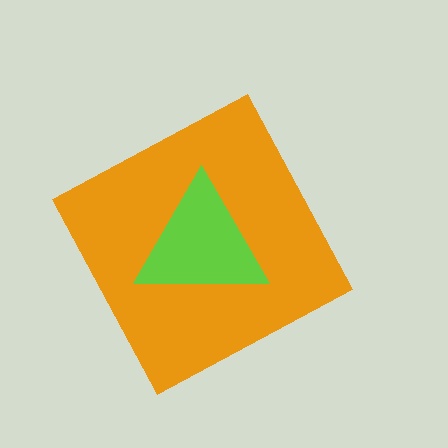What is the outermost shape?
The orange diamond.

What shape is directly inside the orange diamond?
The lime triangle.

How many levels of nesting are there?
2.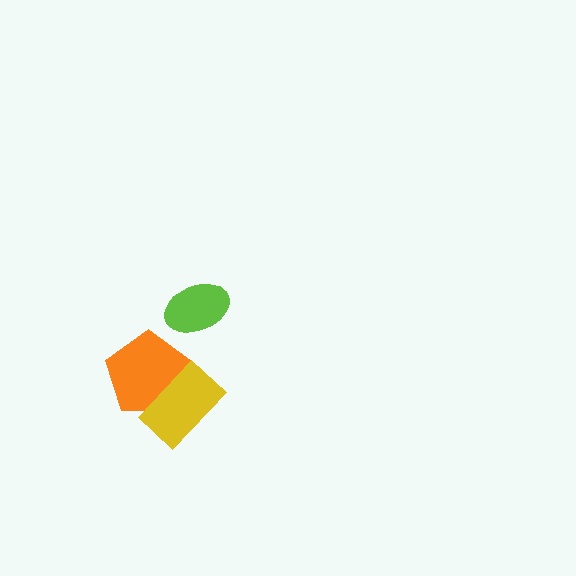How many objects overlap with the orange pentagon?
1 object overlaps with the orange pentagon.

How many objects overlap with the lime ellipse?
0 objects overlap with the lime ellipse.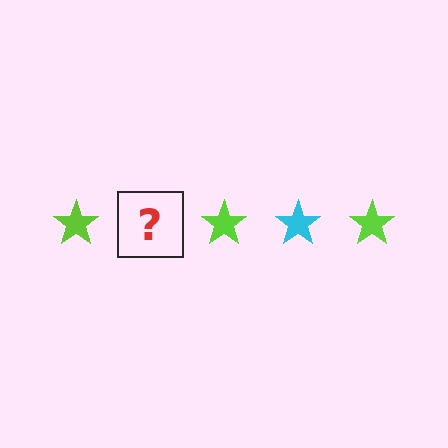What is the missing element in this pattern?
The missing element is a cyan star.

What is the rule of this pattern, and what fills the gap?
The rule is that the pattern cycles through lime, cyan stars. The gap should be filled with a cyan star.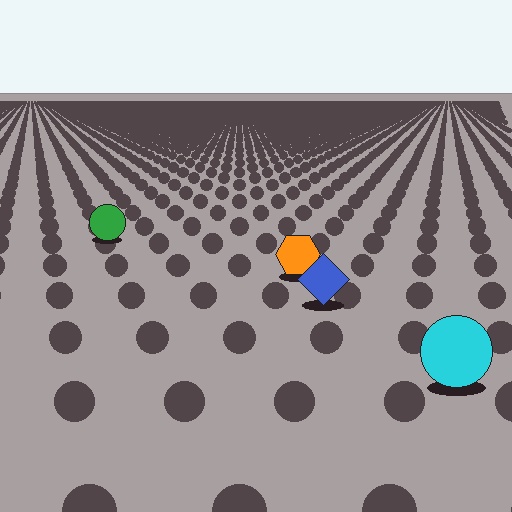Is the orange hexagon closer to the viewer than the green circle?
Yes. The orange hexagon is closer — you can tell from the texture gradient: the ground texture is coarser near it.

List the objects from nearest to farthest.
From nearest to farthest: the cyan circle, the blue diamond, the orange hexagon, the green circle.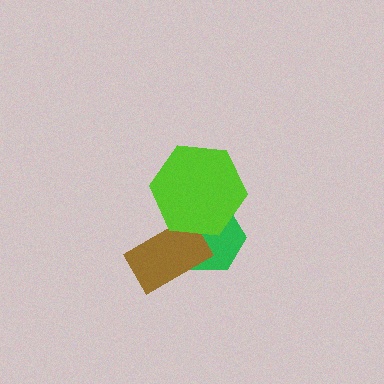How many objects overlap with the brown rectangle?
2 objects overlap with the brown rectangle.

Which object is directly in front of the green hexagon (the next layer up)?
The brown rectangle is directly in front of the green hexagon.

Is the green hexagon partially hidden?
Yes, it is partially covered by another shape.